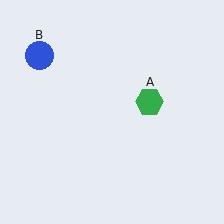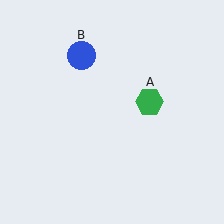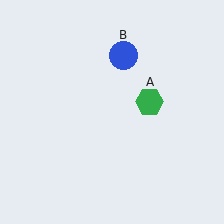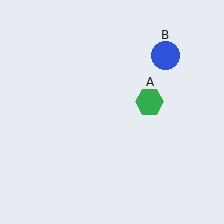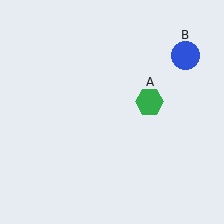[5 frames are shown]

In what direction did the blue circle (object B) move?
The blue circle (object B) moved right.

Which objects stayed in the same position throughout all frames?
Green hexagon (object A) remained stationary.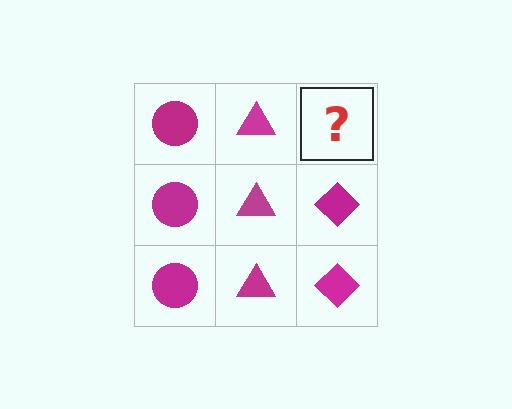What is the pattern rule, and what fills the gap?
The rule is that each column has a consistent shape. The gap should be filled with a magenta diamond.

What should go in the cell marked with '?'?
The missing cell should contain a magenta diamond.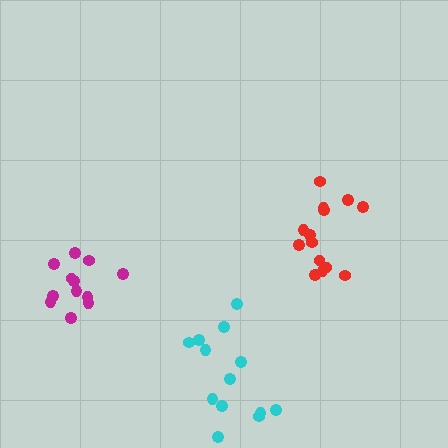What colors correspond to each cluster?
The clusters are colored: red, magenta, cyan.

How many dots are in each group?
Group 1: 14 dots, Group 2: 12 dots, Group 3: 13 dots (39 total).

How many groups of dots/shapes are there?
There are 3 groups.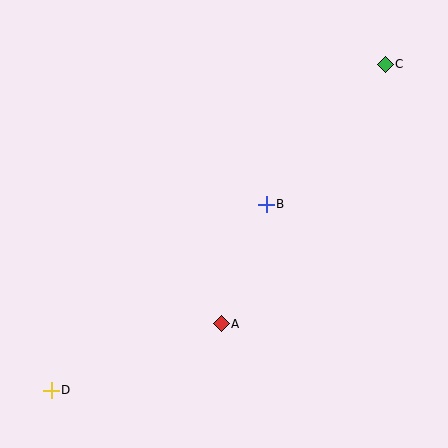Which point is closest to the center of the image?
Point B at (266, 204) is closest to the center.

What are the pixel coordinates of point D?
Point D is at (51, 390).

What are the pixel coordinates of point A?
Point A is at (221, 324).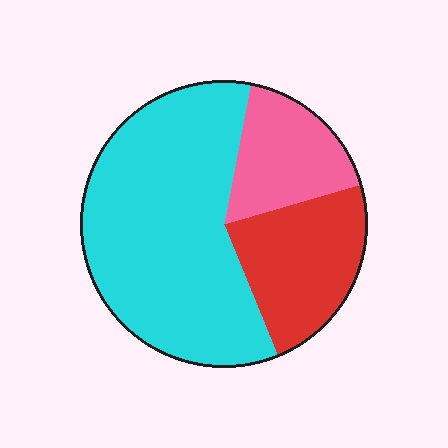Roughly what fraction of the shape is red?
Red takes up less than a quarter of the shape.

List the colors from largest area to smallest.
From largest to smallest: cyan, red, pink.